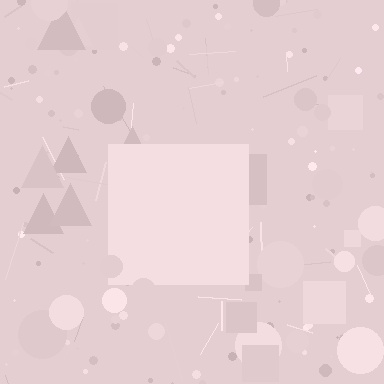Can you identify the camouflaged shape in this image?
The camouflaged shape is a square.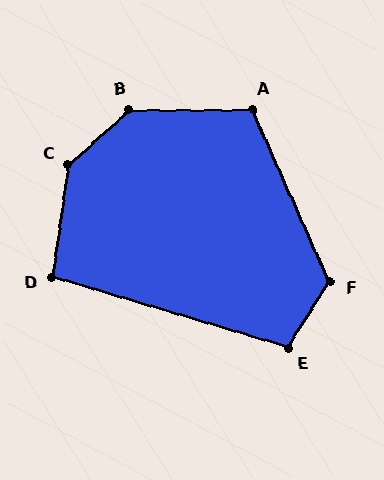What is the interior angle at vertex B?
Approximately 138 degrees (obtuse).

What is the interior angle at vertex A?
Approximately 114 degrees (obtuse).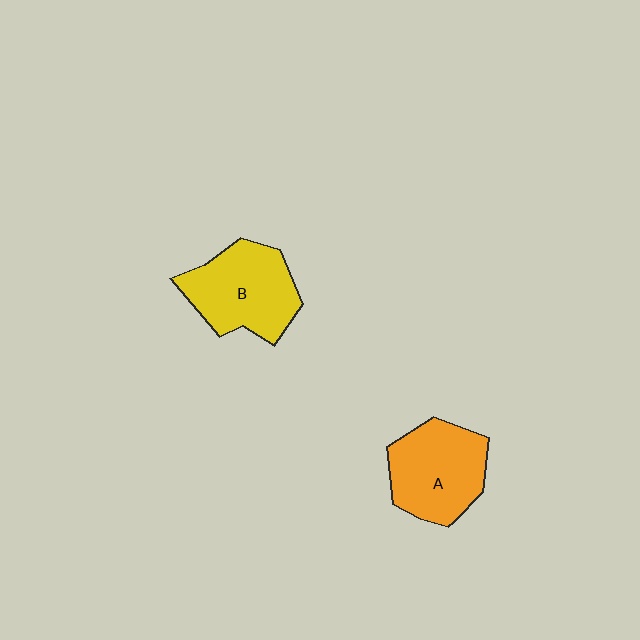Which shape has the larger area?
Shape B (yellow).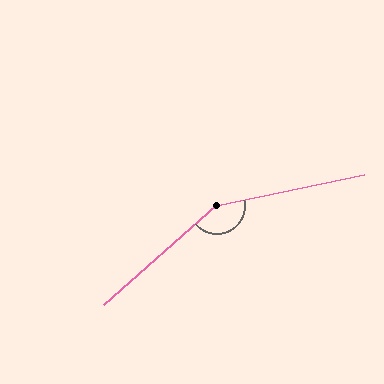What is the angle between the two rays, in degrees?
Approximately 151 degrees.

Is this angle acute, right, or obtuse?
It is obtuse.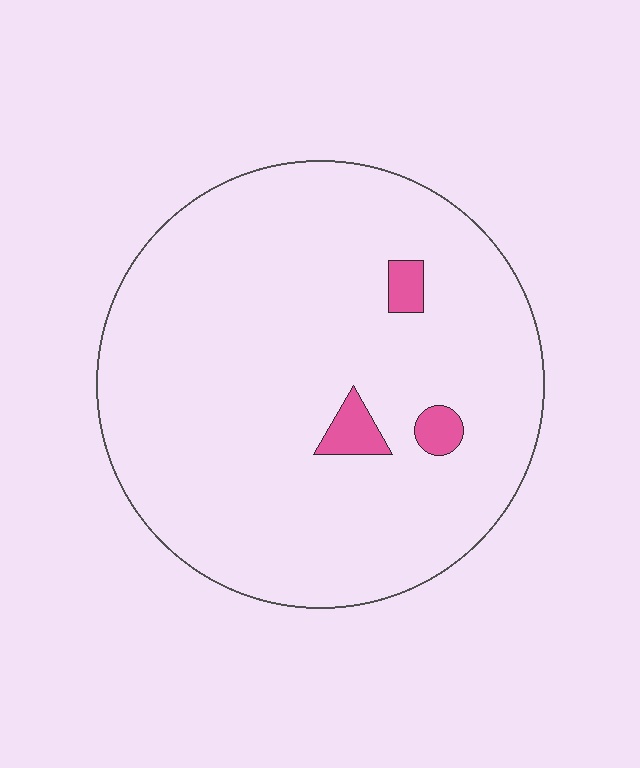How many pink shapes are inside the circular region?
3.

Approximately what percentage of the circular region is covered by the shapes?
Approximately 5%.